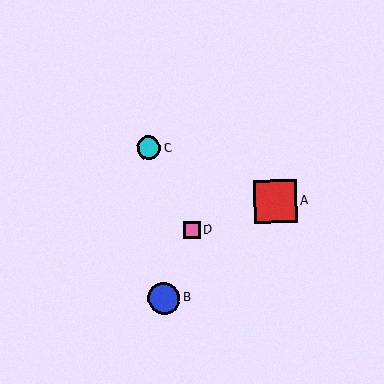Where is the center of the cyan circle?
The center of the cyan circle is at (149, 148).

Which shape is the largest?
The red square (labeled A) is the largest.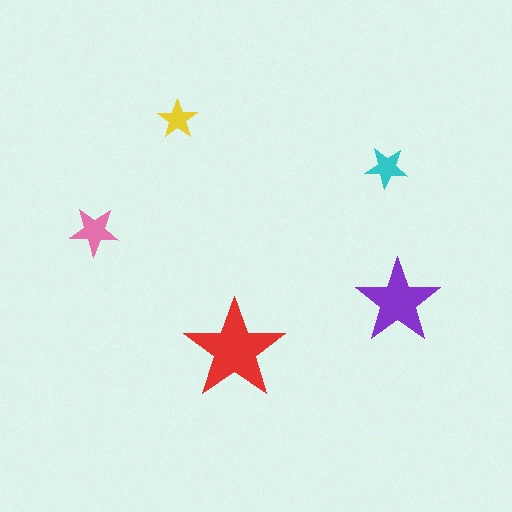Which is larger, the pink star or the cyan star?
The pink one.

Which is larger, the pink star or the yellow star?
The pink one.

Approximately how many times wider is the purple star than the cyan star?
About 2 times wider.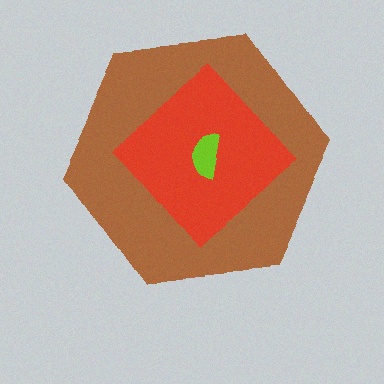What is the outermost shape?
The brown hexagon.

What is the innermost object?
The lime semicircle.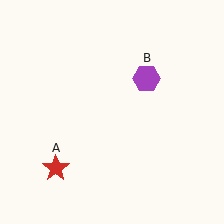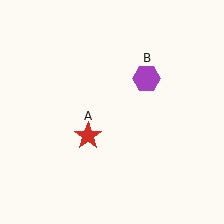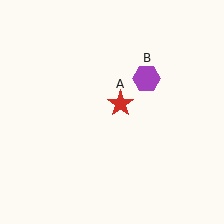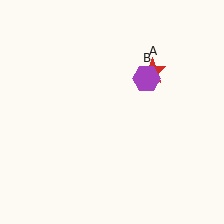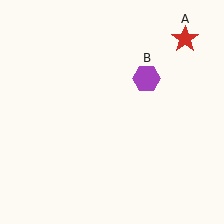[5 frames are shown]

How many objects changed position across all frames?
1 object changed position: red star (object A).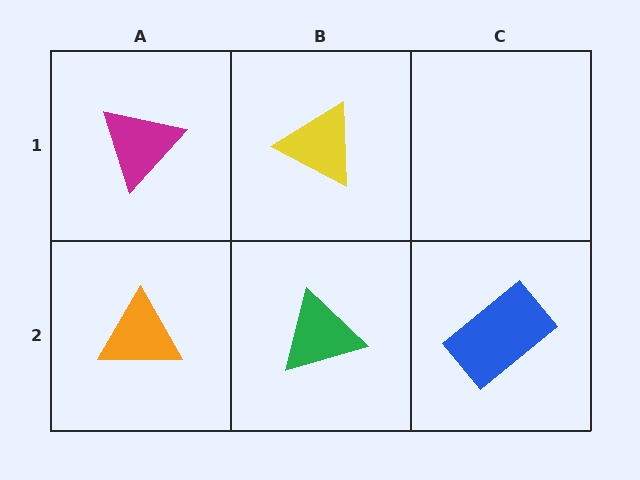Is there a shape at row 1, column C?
No, that cell is empty.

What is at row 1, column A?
A magenta triangle.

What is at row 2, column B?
A green triangle.